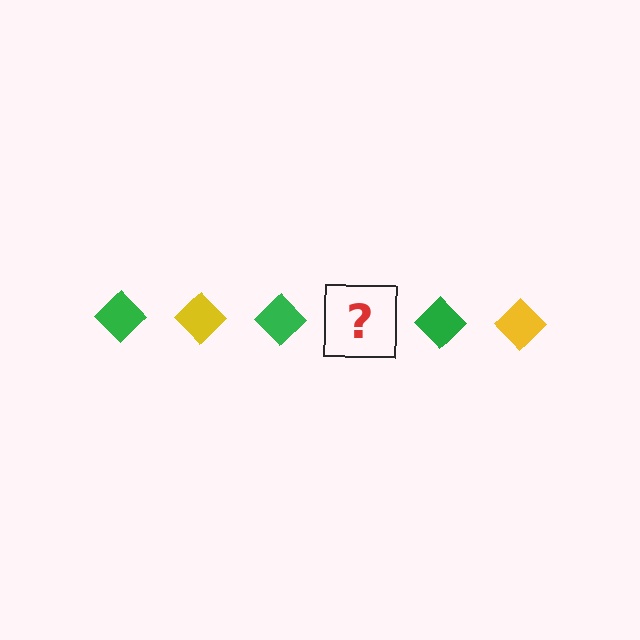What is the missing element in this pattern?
The missing element is a yellow diamond.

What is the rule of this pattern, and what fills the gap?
The rule is that the pattern cycles through green, yellow diamonds. The gap should be filled with a yellow diamond.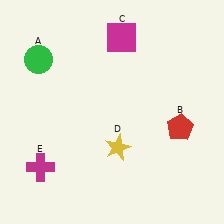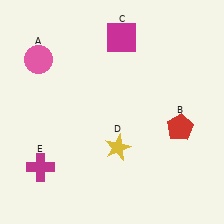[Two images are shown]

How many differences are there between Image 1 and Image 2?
There is 1 difference between the two images.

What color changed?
The circle (A) changed from green in Image 1 to pink in Image 2.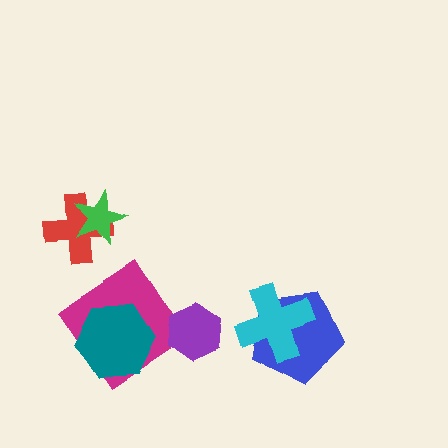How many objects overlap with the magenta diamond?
1 object overlaps with the magenta diamond.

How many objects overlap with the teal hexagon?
1 object overlaps with the teal hexagon.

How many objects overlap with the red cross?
1 object overlaps with the red cross.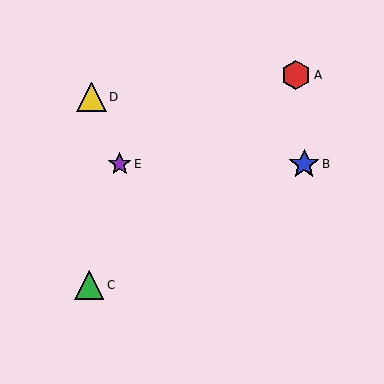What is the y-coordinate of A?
Object A is at y≈75.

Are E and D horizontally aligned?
No, E is at y≈164 and D is at y≈97.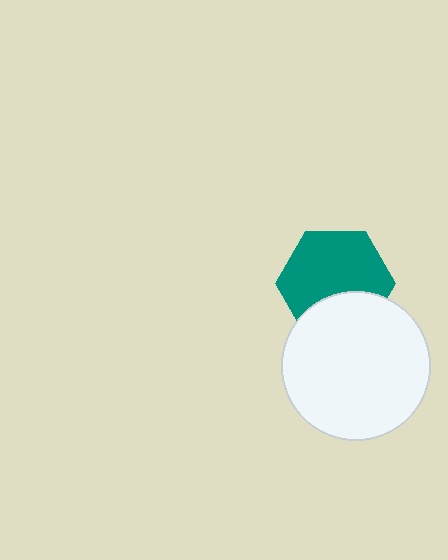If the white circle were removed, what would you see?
You would see the complete teal hexagon.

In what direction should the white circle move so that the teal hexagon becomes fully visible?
The white circle should move down. That is the shortest direction to clear the overlap and leave the teal hexagon fully visible.